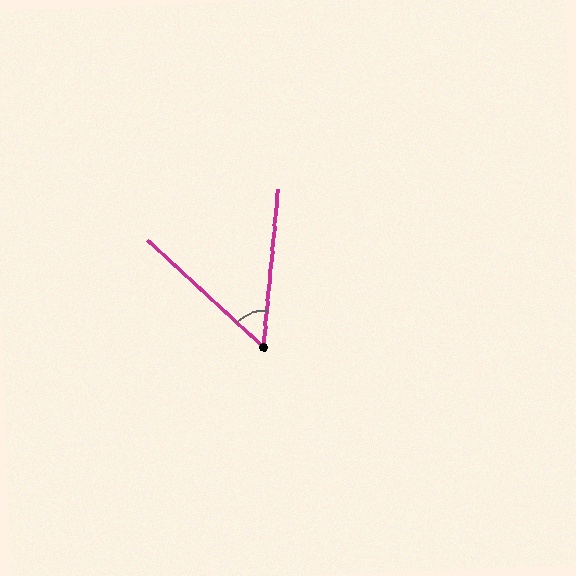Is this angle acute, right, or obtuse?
It is acute.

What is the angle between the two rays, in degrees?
Approximately 52 degrees.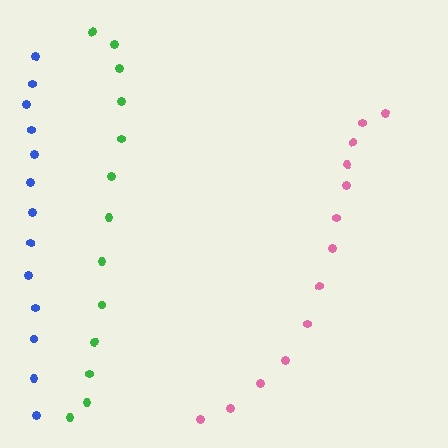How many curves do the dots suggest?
There are 3 distinct paths.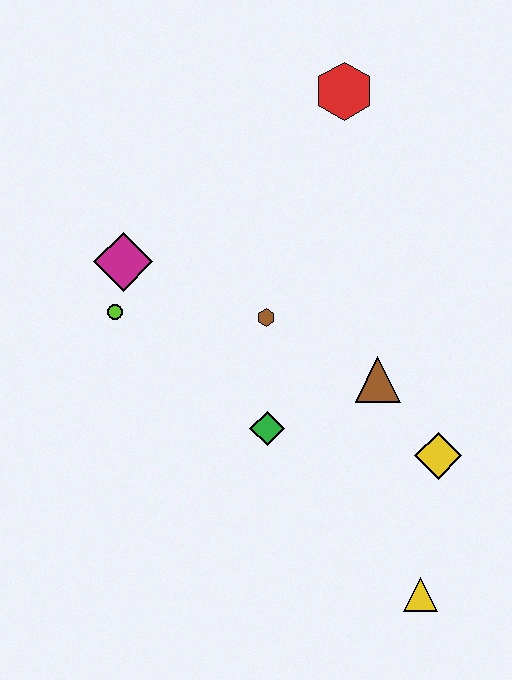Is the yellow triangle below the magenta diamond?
Yes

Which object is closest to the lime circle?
The magenta diamond is closest to the lime circle.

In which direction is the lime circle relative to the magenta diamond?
The lime circle is below the magenta diamond.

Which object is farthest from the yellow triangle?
The red hexagon is farthest from the yellow triangle.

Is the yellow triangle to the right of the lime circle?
Yes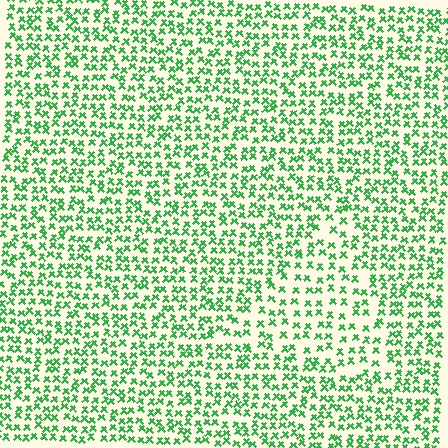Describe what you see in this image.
The image contains small green elements arranged at two different densities. A triangle-shaped region is visible where the elements are less densely packed than the surrounding area.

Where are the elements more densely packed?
The elements are more densely packed outside the triangle boundary.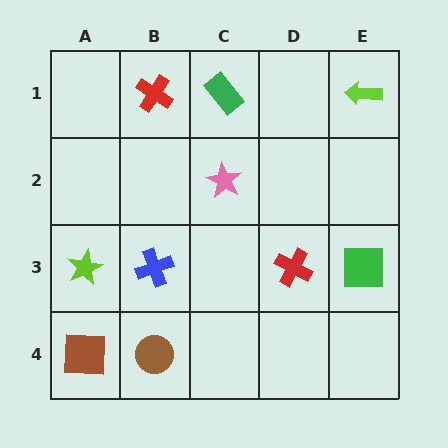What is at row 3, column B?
A blue cross.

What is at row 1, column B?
A red cross.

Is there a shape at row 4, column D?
No, that cell is empty.